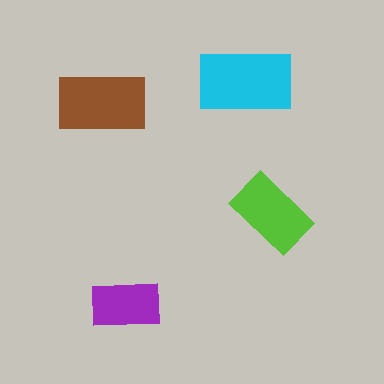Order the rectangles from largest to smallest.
the cyan one, the brown one, the lime one, the purple one.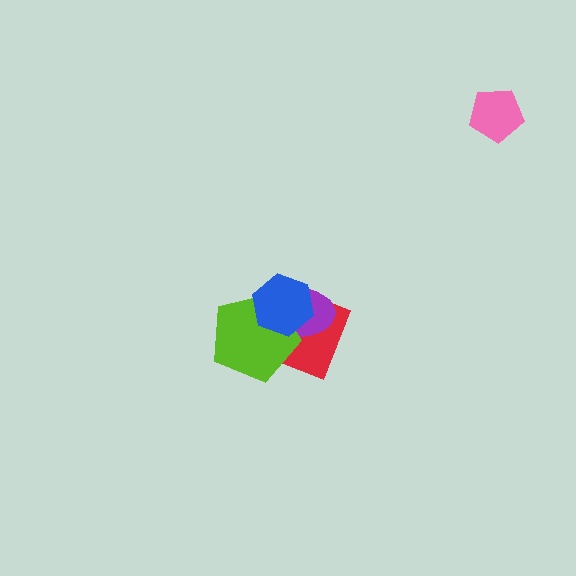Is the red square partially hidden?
Yes, it is partially covered by another shape.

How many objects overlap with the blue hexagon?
3 objects overlap with the blue hexagon.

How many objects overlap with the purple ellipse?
3 objects overlap with the purple ellipse.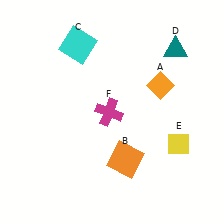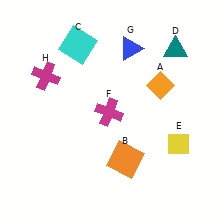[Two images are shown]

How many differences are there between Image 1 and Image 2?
There are 2 differences between the two images.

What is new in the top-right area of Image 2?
A blue triangle (G) was added in the top-right area of Image 2.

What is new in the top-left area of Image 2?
A magenta cross (H) was added in the top-left area of Image 2.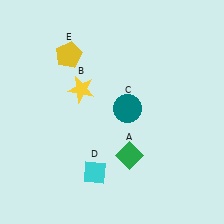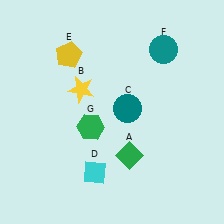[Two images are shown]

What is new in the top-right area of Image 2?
A teal circle (F) was added in the top-right area of Image 2.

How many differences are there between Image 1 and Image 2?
There are 2 differences between the two images.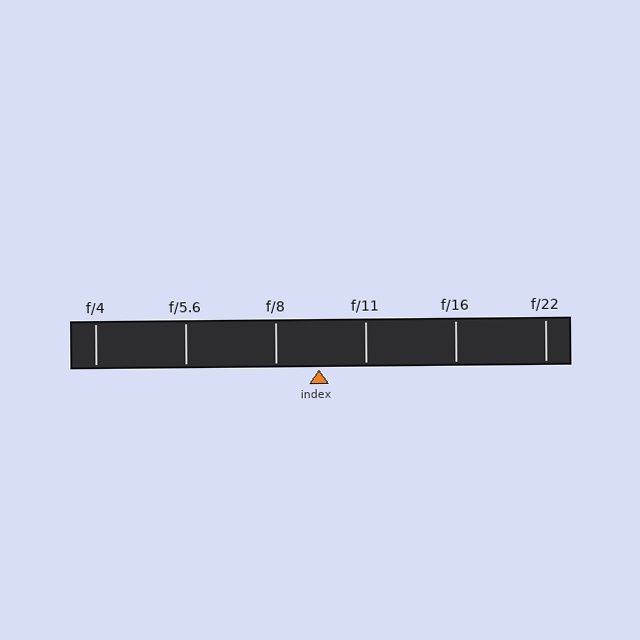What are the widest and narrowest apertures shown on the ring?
The widest aperture shown is f/4 and the narrowest is f/22.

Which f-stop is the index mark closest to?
The index mark is closest to f/8.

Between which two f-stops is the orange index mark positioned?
The index mark is between f/8 and f/11.